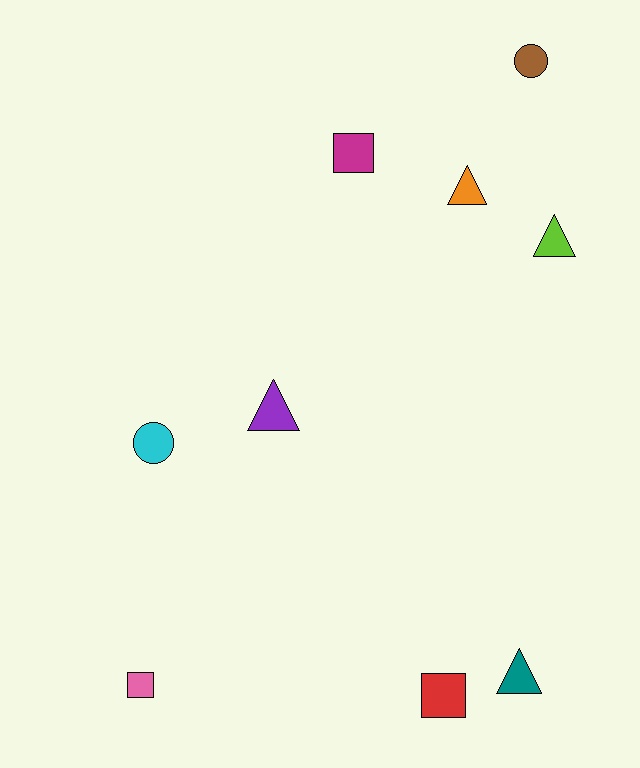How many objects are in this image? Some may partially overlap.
There are 9 objects.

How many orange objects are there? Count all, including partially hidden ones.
There is 1 orange object.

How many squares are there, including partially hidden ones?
There are 3 squares.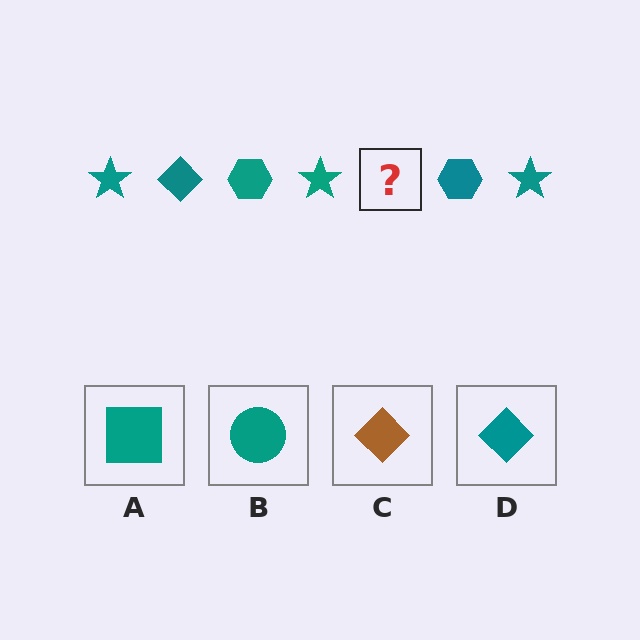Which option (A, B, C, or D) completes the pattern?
D.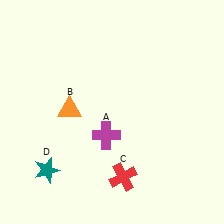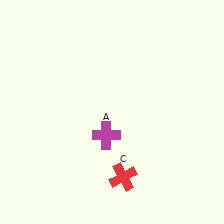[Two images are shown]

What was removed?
The orange triangle (B), the teal star (D) were removed in Image 2.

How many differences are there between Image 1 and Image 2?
There are 2 differences between the two images.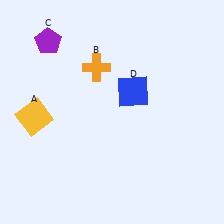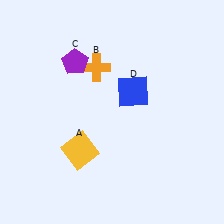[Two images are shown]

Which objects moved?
The objects that moved are: the yellow square (A), the purple pentagon (C).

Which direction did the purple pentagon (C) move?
The purple pentagon (C) moved right.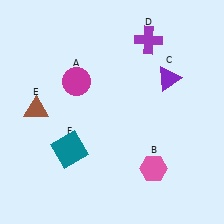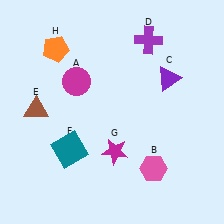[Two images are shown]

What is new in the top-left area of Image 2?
An orange pentagon (H) was added in the top-left area of Image 2.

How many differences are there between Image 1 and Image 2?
There are 2 differences between the two images.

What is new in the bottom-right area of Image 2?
A magenta star (G) was added in the bottom-right area of Image 2.